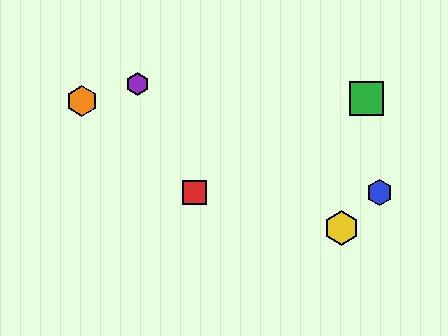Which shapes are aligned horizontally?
The red square, the blue hexagon are aligned horizontally.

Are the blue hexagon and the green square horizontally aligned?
No, the blue hexagon is at y≈192 and the green square is at y≈98.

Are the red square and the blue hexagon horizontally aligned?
Yes, both are at y≈192.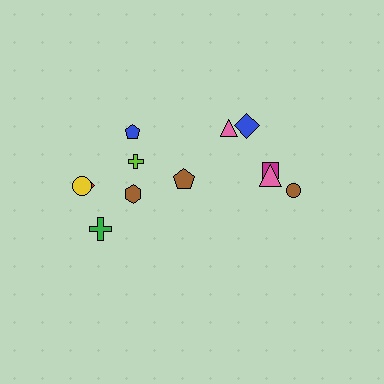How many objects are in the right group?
There are 5 objects.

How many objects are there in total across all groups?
There are 12 objects.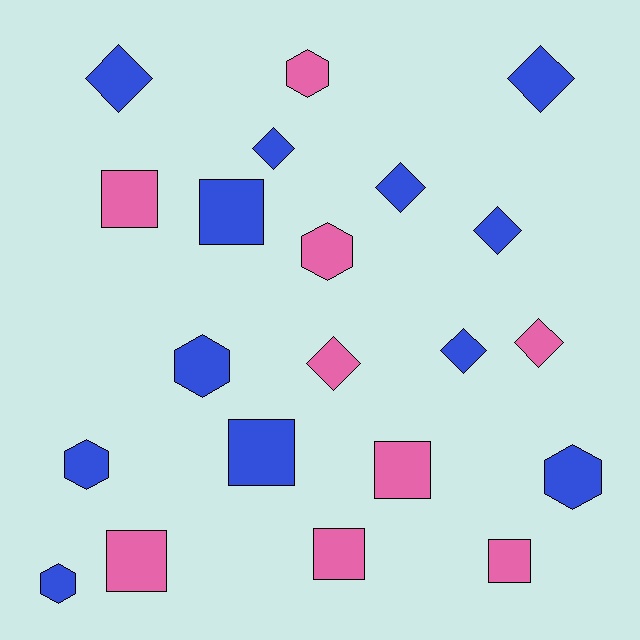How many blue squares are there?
There are 2 blue squares.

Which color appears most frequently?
Blue, with 12 objects.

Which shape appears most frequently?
Diamond, with 8 objects.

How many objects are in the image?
There are 21 objects.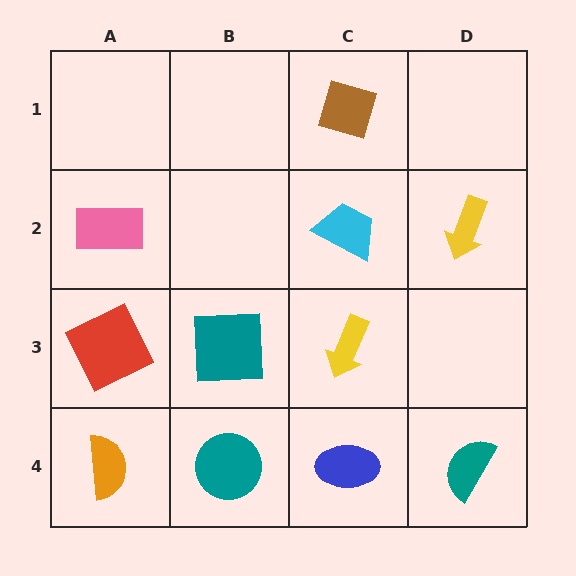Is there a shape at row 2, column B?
No, that cell is empty.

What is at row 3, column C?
A yellow arrow.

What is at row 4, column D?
A teal semicircle.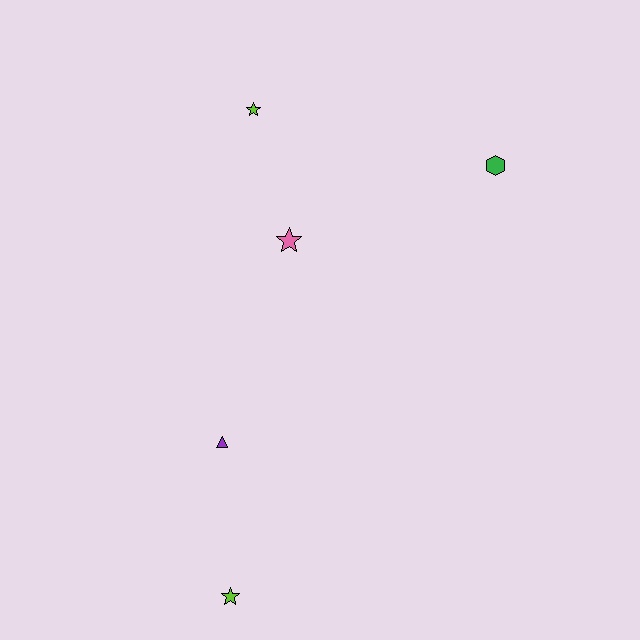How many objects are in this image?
There are 5 objects.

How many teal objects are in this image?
There are no teal objects.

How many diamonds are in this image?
There are no diamonds.